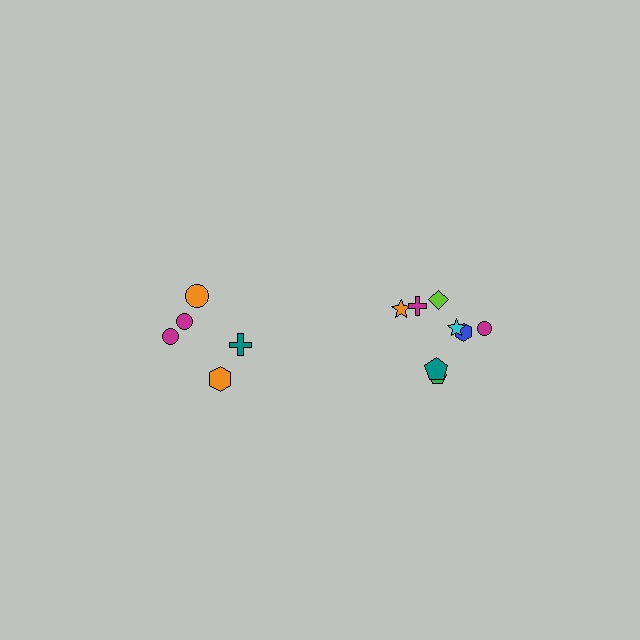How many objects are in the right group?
There are 8 objects.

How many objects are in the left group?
There are 5 objects.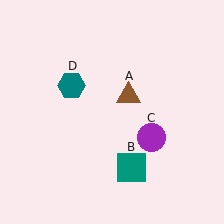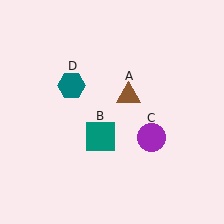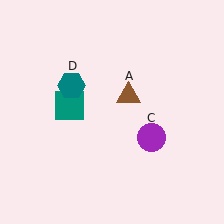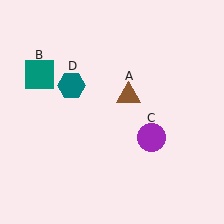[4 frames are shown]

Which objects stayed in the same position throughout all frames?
Brown triangle (object A) and purple circle (object C) and teal hexagon (object D) remained stationary.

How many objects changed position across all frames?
1 object changed position: teal square (object B).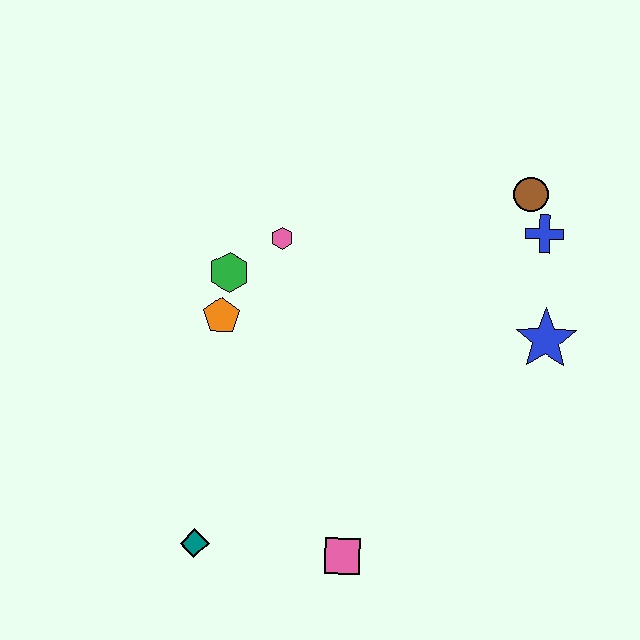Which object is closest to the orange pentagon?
The green hexagon is closest to the orange pentagon.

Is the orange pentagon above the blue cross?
No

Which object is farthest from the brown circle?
The teal diamond is farthest from the brown circle.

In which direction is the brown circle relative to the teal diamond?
The brown circle is above the teal diamond.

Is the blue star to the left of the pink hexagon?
No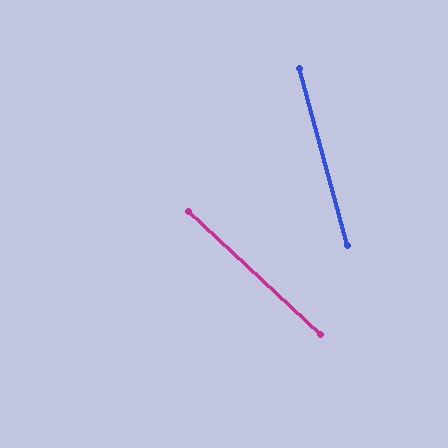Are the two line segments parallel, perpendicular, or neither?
Neither parallel nor perpendicular — they differ by about 32°.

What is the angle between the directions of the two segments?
Approximately 32 degrees.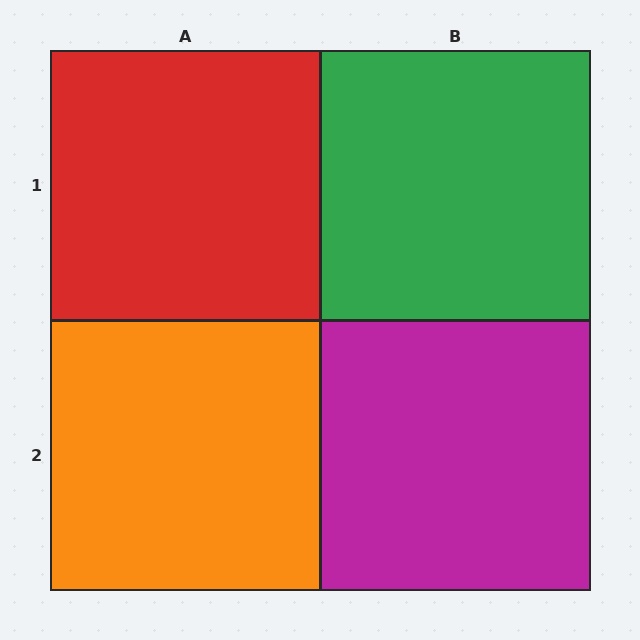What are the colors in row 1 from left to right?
Red, green.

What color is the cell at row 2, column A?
Orange.